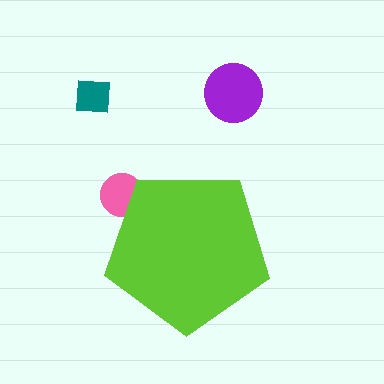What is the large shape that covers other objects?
A lime pentagon.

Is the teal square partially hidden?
No, the teal square is fully visible.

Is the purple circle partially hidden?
No, the purple circle is fully visible.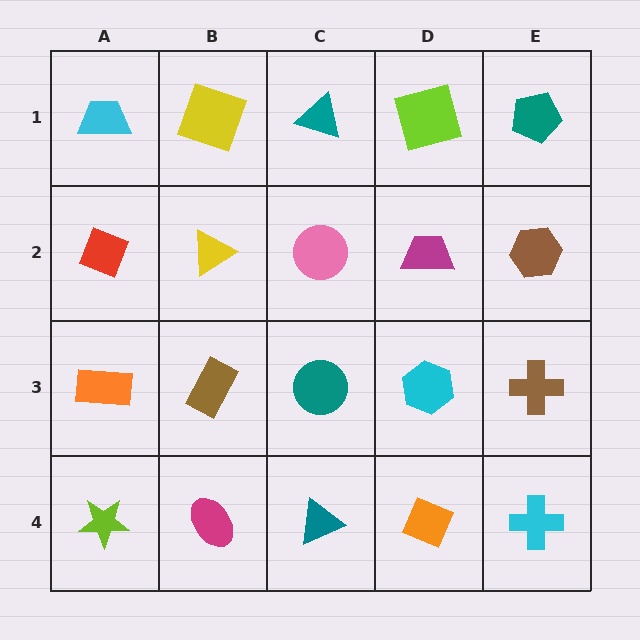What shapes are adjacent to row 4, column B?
A brown rectangle (row 3, column B), a lime star (row 4, column A), a teal triangle (row 4, column C).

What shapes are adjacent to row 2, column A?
A cyan trapezoid (row 1, column A), an orange rectangle (row 3, column A), a yellow triangle (row 2, column B).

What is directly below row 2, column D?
A cyan hexagon.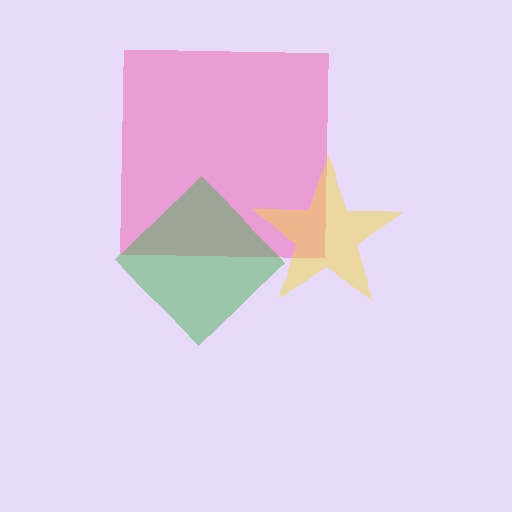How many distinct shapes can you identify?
There are 3 distinct shapes: a pink square, a green diamond, a yellow star.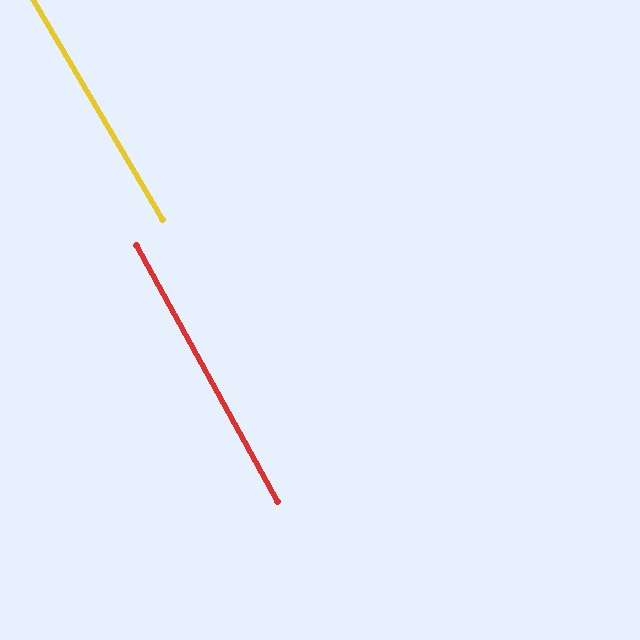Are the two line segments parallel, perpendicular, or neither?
Parallel — their directions differ by only 1.4°.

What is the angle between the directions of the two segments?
Approximately 1 degree.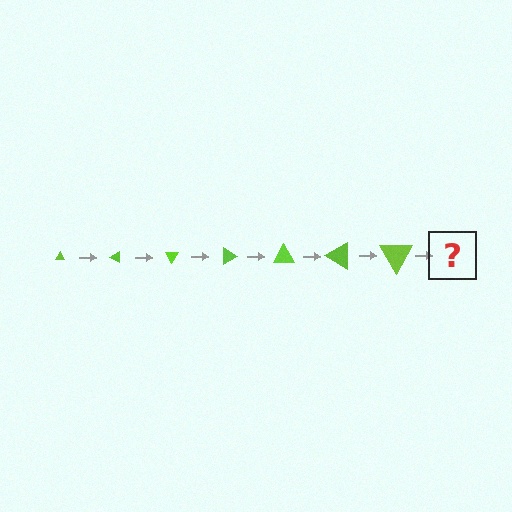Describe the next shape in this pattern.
It should be a triangle, larger than the previous one and rotated 210 degrees from the start.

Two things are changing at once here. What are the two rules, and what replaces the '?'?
The two rules are that the triangle grows larger each step and it rotates 30 degrees each step. The '?' should be a triangle, larger than the previous one and rotated 210 degrees from the start.